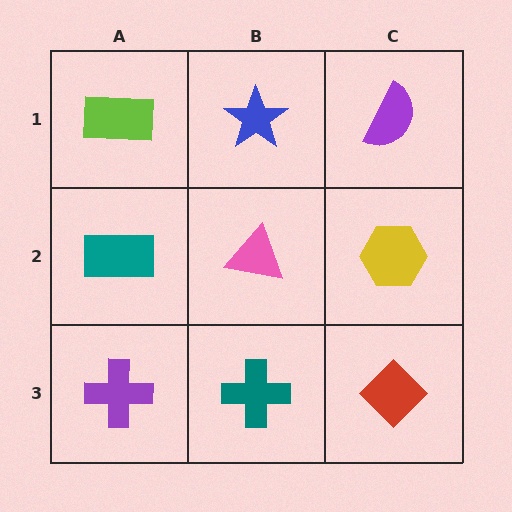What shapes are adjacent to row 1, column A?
A teal rectangle (row 2, column A), a blue star (row 1, column B).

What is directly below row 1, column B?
A pink triangle.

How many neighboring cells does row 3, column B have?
3.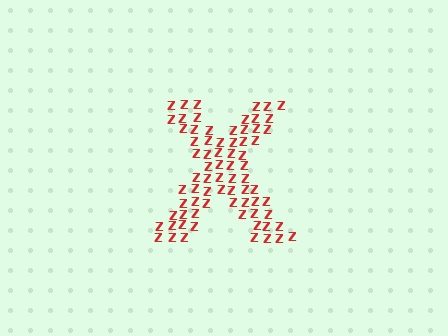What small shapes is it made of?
It is made of small letter Z's.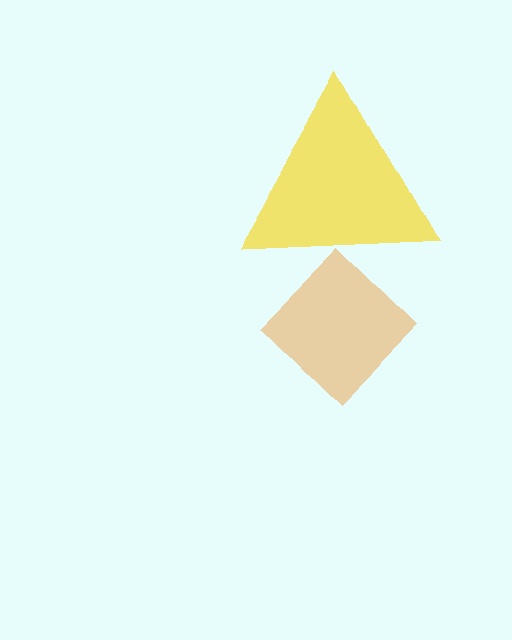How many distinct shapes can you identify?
There are 2 distinct shapes: a yellow triangle, an orange diamond.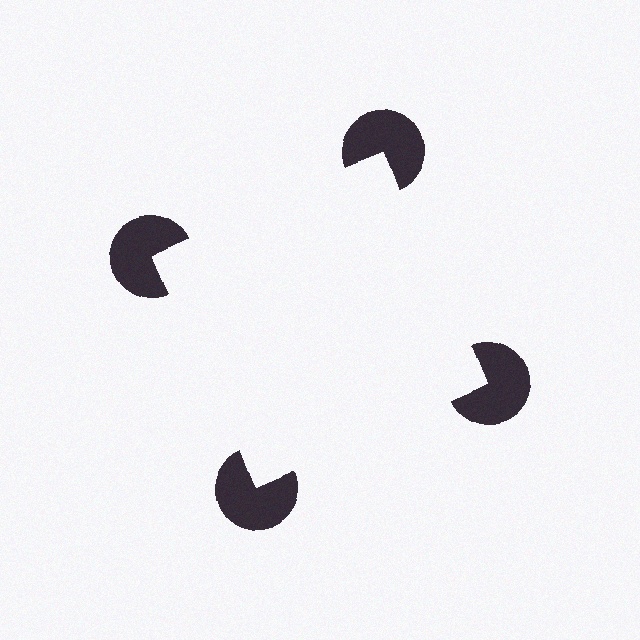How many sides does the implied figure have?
4 sides.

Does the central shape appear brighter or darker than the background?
It typically appears slightly brighter than the background, even though no actual brightness change is drawn.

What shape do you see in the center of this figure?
An illusory square — its edges are inferred from the aligned wedge cuts in the pac-man discs, not physically drawn.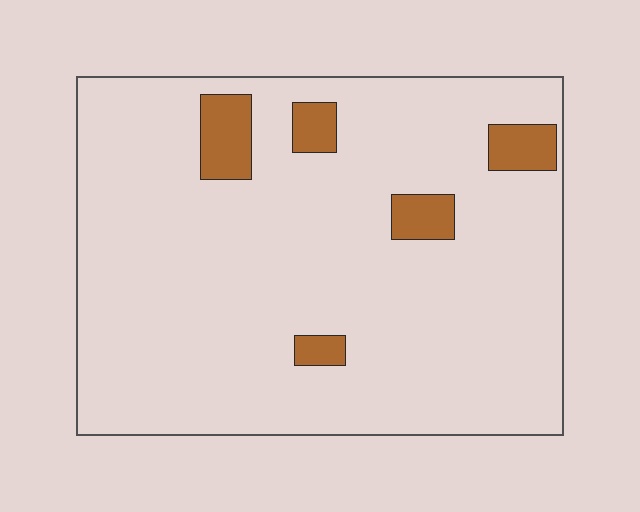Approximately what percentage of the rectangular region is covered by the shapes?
Approximately 10%.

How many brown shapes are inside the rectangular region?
5.